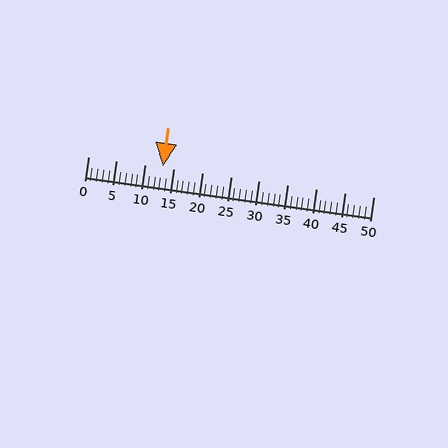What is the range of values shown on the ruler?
The ruler shows values from 0 to 50.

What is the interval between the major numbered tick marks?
The major tick marks are spaced 5 units apart.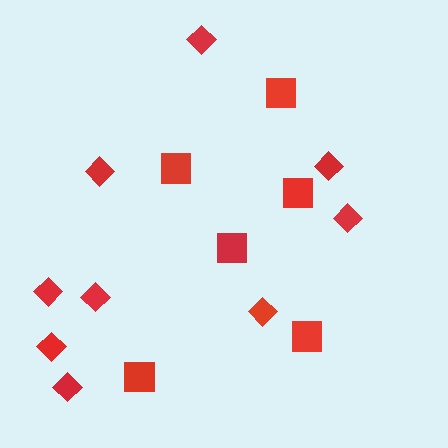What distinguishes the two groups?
There are 2 groups: one group of squares (6) and one group of diamonds (9).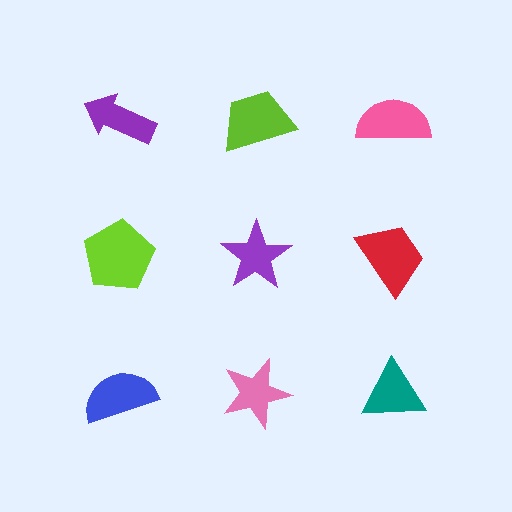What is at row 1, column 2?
A lime trapezoid.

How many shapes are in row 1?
3 shapes.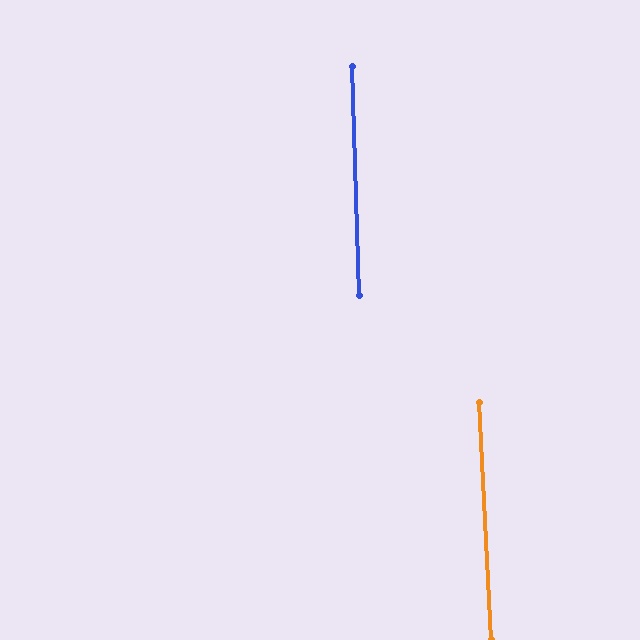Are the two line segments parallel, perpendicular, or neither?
Parallel — their directions differ by only 1.2°.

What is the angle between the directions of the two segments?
Approximately 1 degree.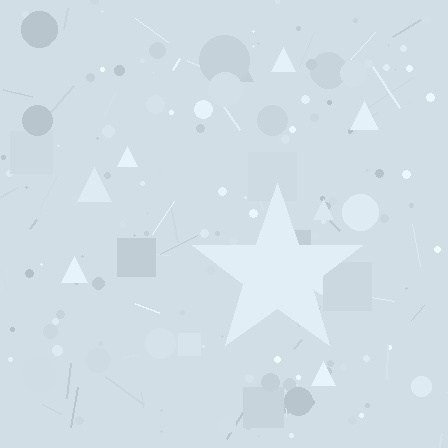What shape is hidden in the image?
A star is hidden in the image.